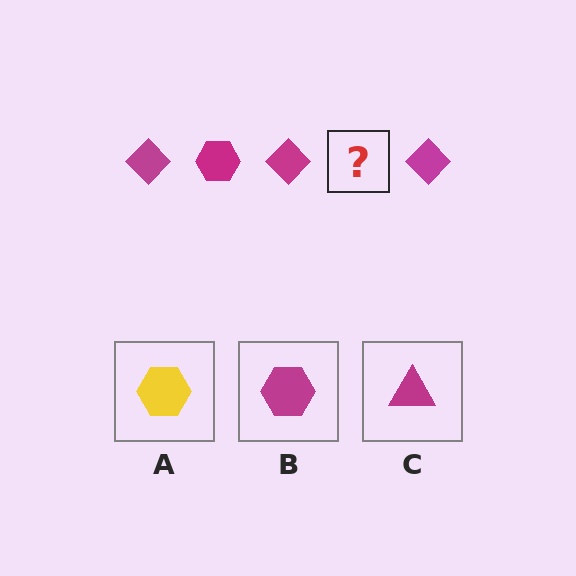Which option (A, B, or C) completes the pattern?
B.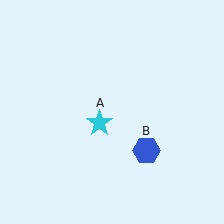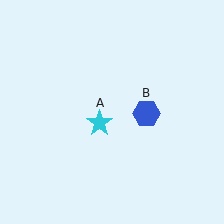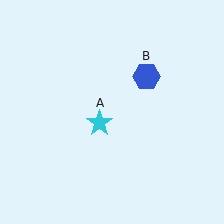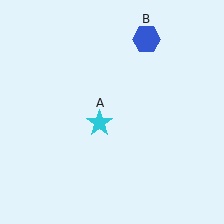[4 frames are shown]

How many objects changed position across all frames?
1 object changed position: blue hexagon (object B).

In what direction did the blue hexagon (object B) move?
The blue hexagon (object B) moved up.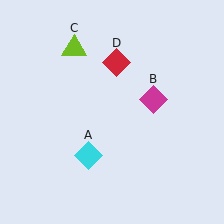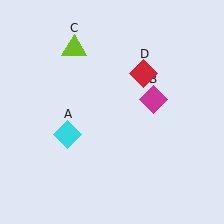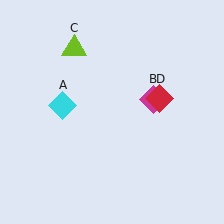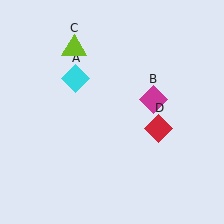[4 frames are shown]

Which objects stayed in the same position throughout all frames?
Magenta diamond (object B) and lime triangle (object C) remained stationary.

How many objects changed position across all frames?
2 objects changed position: cyan diamond (object A), red diamond (object D).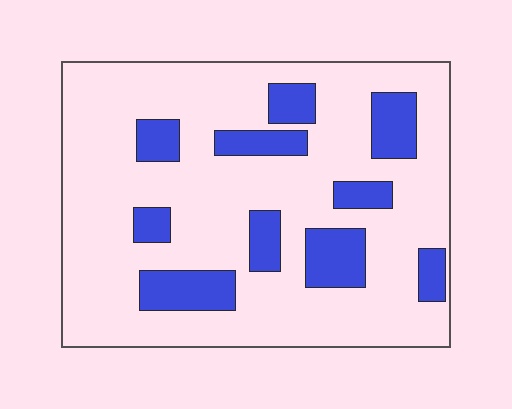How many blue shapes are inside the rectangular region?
10.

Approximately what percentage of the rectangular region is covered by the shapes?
Approximately 20%.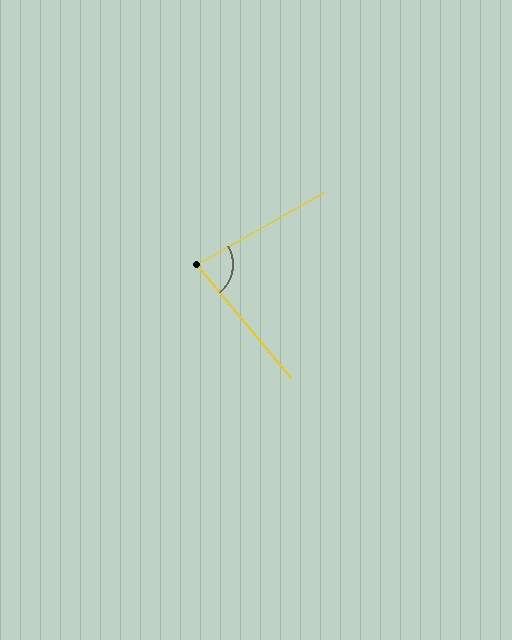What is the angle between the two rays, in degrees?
Approximately 80 degrees.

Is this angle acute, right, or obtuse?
It is acute.